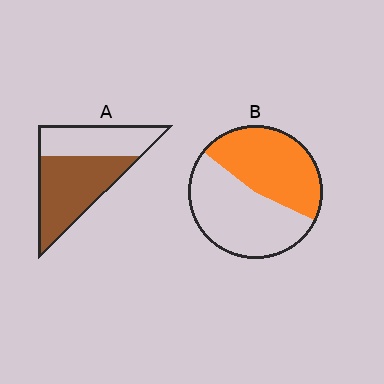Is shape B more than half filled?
Roughly half.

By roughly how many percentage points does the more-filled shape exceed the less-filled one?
By roughly 10 percentage points (A over B).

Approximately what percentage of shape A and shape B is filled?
A is approximately 60% and B is approximately 45%.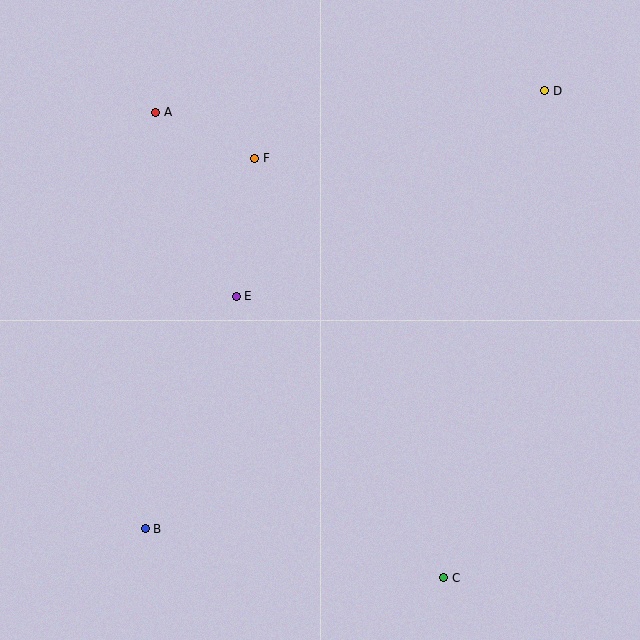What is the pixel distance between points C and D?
The distance between C and D is 497 pixels.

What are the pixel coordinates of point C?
Point C is at (444, 578).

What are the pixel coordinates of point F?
Point F is at (255, 158).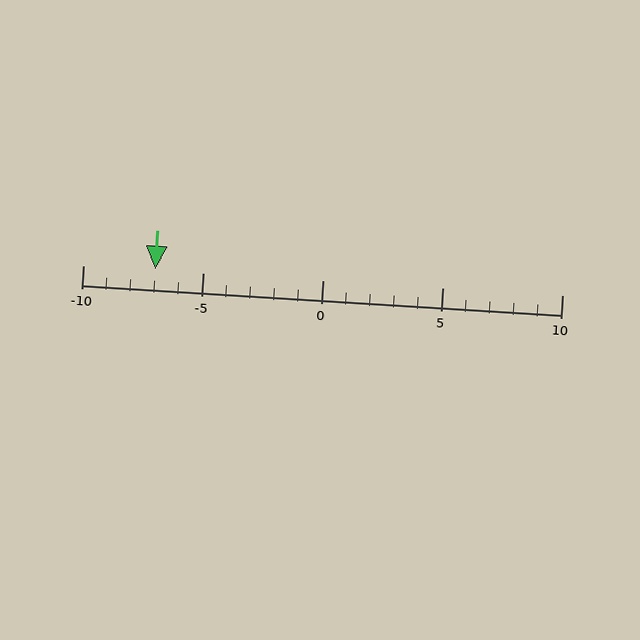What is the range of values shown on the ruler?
The ruler shows values from -10 to 10.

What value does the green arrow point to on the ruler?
The green arrow points to approximately -7.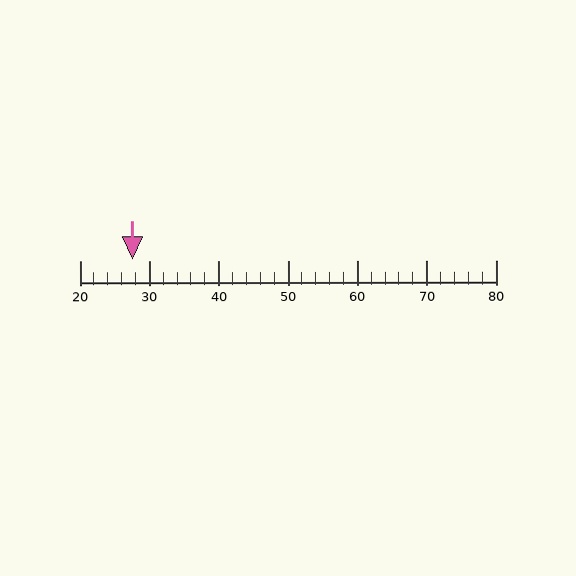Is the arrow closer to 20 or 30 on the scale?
The arrow is closer to 30.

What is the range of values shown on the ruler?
The ruler shows values from 20 to 80.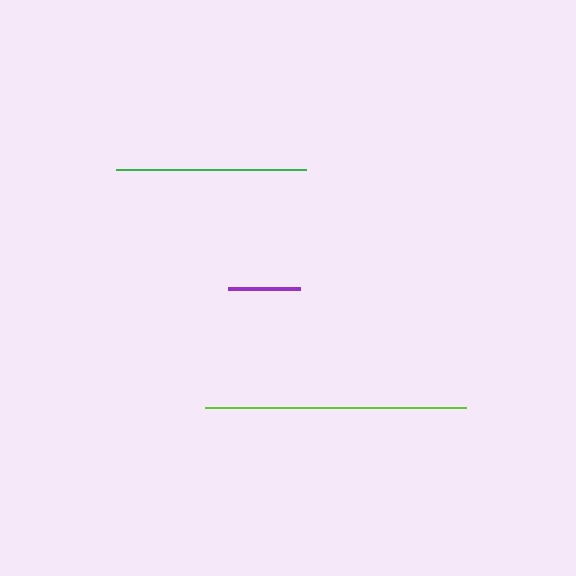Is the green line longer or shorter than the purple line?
The green line is longer than the purple line.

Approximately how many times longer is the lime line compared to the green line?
The lime line is approximately 1.4 times the length of the green line.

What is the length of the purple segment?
The purple segment is approximately 72 pixels long.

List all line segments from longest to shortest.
From longest to shortest: lime, green, purple.